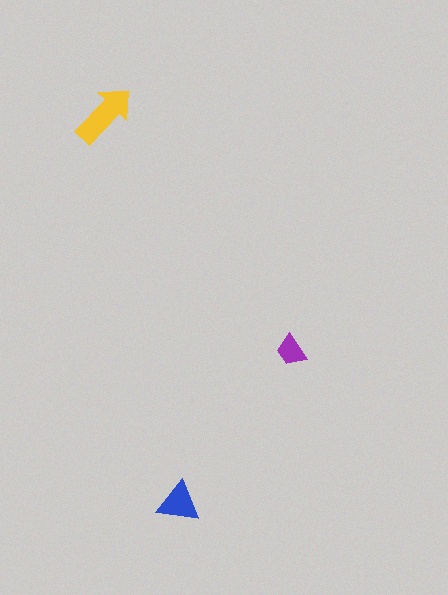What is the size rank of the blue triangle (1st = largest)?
2nd.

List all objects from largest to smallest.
The yellow arrow, the blue triangle, the purple trapezoid.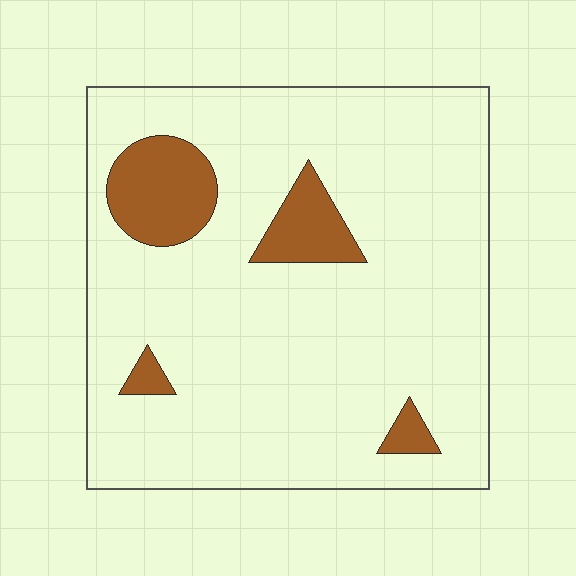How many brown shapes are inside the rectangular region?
4.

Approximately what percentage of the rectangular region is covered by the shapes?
Approximately 10%.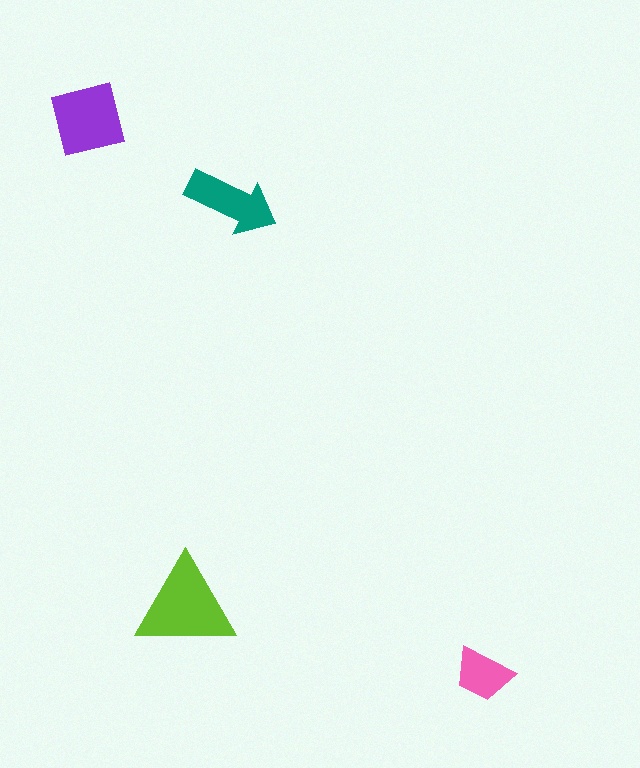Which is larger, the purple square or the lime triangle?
The lime triangle.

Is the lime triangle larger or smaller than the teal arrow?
Larger.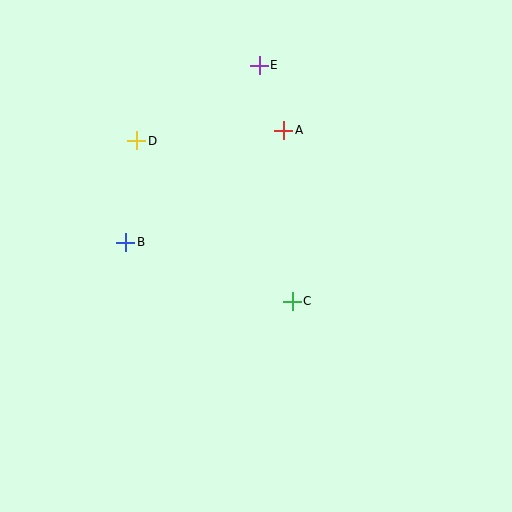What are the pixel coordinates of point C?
Point C is at (292, 301).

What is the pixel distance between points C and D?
The distance between C and D is 224 pixels.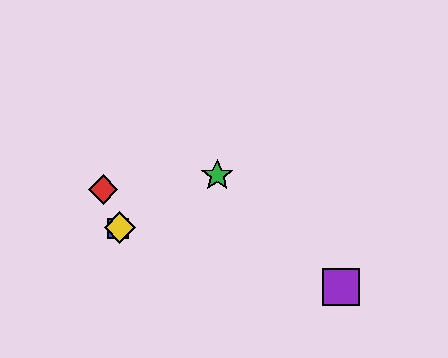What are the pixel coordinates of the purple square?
The purple square is at (341, 287).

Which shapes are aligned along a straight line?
The blue square, the green star, the yellow diamond are aligned along a straight line.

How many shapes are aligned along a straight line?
3 shapes (the blue square, the green star, the yellow diamond) are aligned along a straight line.